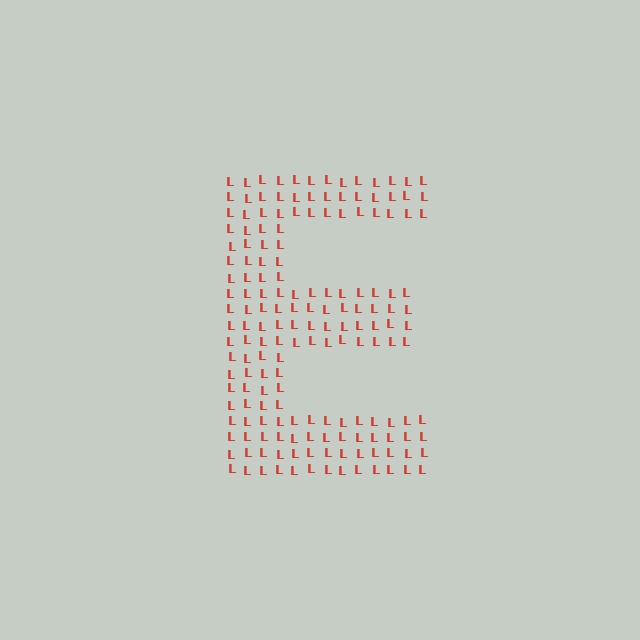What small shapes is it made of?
It is made of small letter L's.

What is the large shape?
The large shape is the letter E.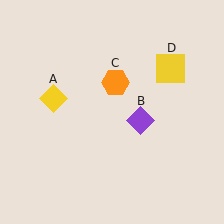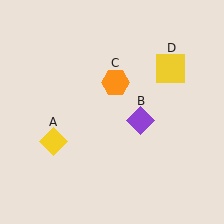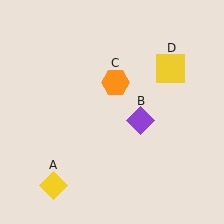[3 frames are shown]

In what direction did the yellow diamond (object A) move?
The yellow diamond (object A) moved down.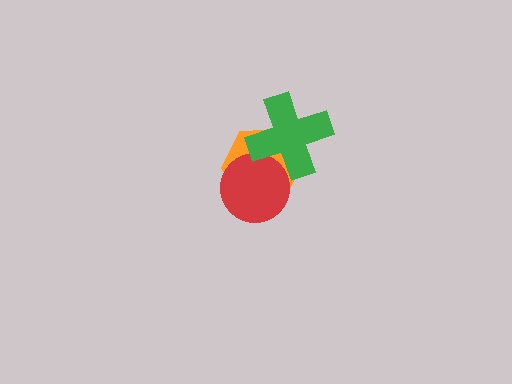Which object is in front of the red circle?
The green cross is in front of the red circle.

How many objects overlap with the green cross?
2 objects overlap with the green cross.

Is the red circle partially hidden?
Yes, it is partially covered by another shape.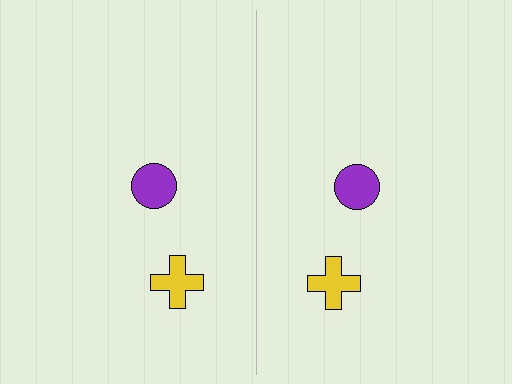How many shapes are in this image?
There are 4 shapes in this image.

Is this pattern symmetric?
Yes, this pattern has bilateral (reflection) symmetry.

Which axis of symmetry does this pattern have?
The pattern has a vertical axis of symmetry running through the center of the image.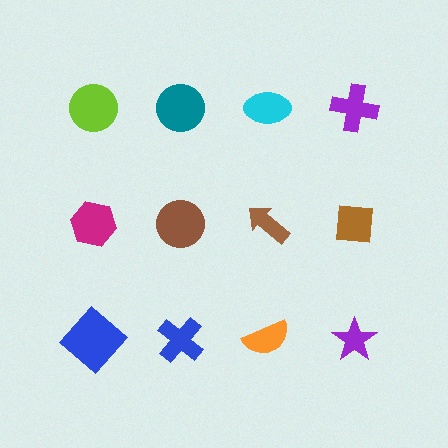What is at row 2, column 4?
A brown square.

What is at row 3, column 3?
An orange semicircle.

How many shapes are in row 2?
4 shapes.